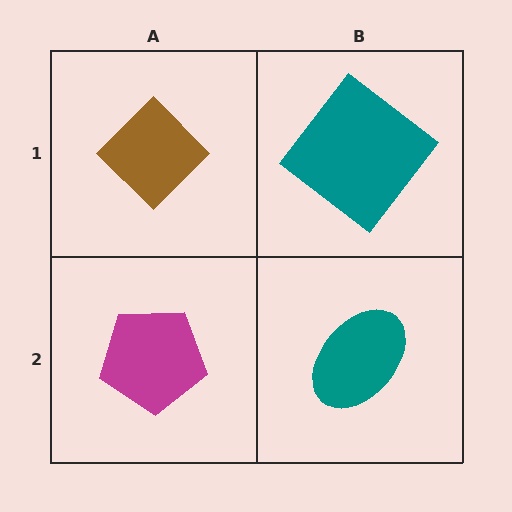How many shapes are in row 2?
2 shapes.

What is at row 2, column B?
A teal ellipse.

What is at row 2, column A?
A magenta pentagon.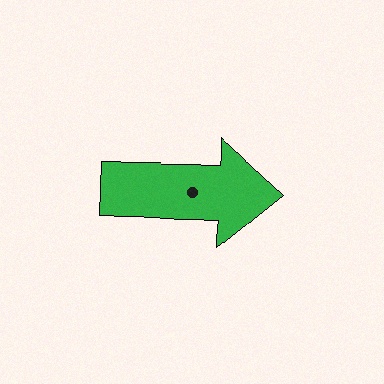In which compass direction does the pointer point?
East.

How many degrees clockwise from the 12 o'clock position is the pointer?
Approximately 92 degrees.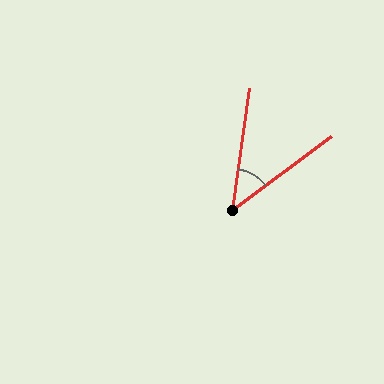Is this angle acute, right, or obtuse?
It is acute.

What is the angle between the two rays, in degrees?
Approximately 45 degrees.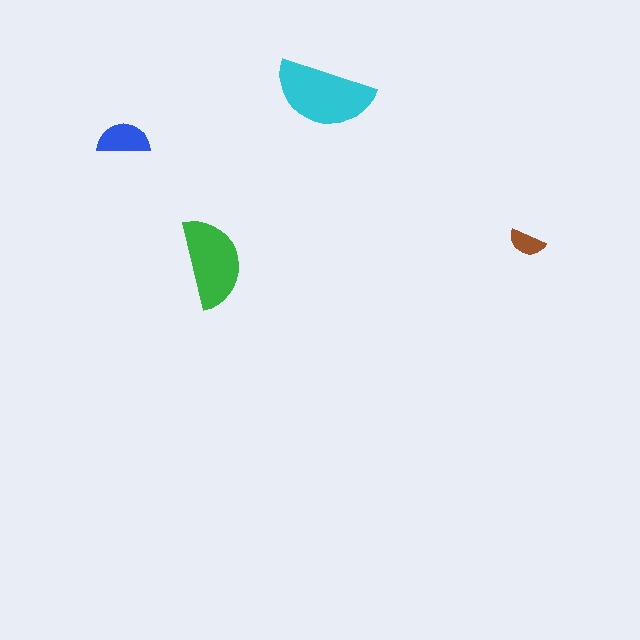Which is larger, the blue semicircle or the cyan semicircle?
The cyan one.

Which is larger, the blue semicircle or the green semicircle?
The green one.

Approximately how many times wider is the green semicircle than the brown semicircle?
About 2.5 times wider.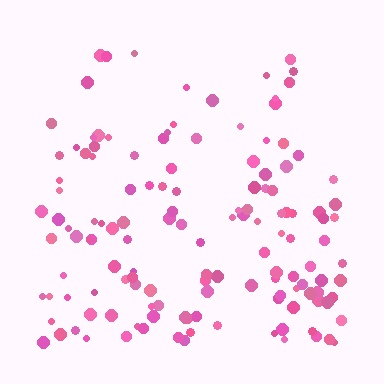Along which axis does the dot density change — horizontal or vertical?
Vertical.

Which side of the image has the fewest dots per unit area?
The top.